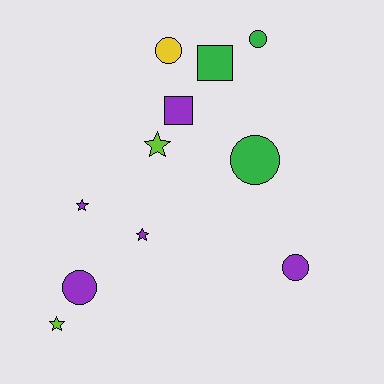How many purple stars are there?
There are 2 purple stars.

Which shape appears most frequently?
Circle, with 5 objects.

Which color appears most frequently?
Purple, with 5 objects.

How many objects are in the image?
There are 11 objects.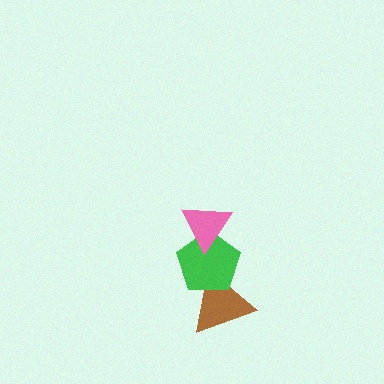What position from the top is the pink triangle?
The pink triangle is 1st from the top.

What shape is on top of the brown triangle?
The green pentagon is on top of the brown triangle.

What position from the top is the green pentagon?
The green pentagon is 2nd from the top.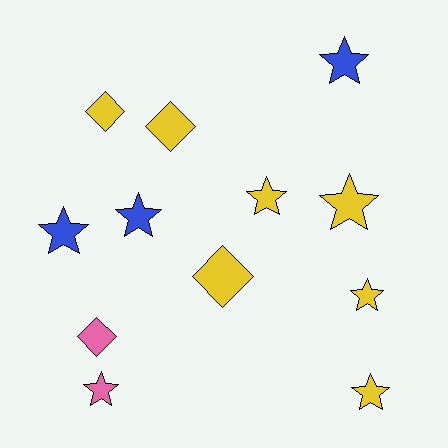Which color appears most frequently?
Yellow, with 7 objects.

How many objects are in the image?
There are 12 objects.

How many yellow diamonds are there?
There are 3 yellow diamonds.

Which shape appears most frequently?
Star, with 8 objects.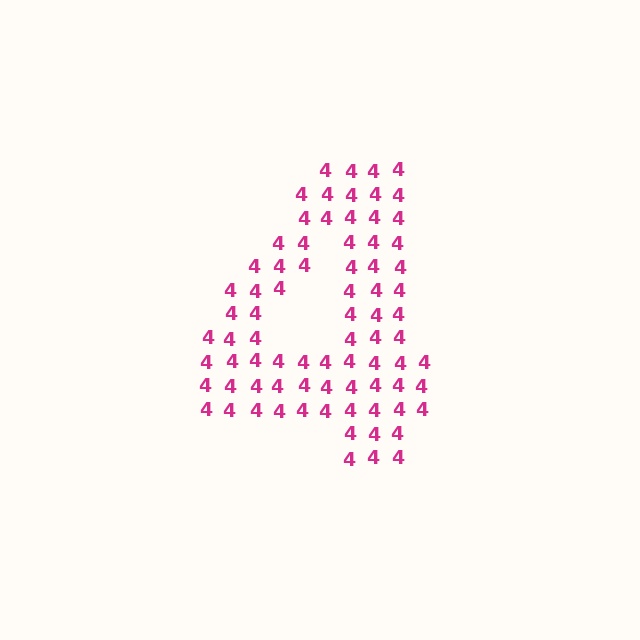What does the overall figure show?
The overall figure shows the digit 4.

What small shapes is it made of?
It is made of small digit 4's.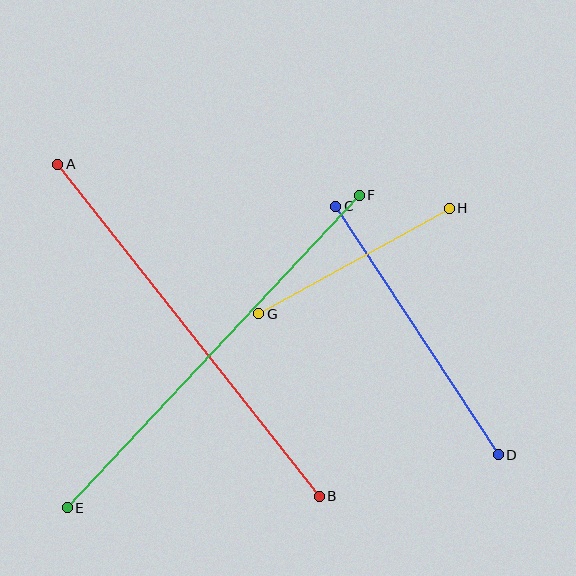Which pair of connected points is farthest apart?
Points E and F are farthest apart.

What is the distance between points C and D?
The distance is approximately 297 pixels.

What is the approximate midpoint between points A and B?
The midpoint is at approximately (188, 330) pixels.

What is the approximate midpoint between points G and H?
The midpoint is at approximately (354, 261) pixels.